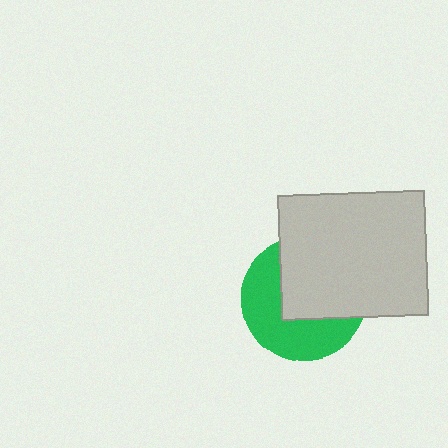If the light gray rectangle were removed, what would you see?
You would see the complete green circle.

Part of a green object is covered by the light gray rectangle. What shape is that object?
It is a circle.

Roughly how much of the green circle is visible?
About half of it is visible (roughly 48%).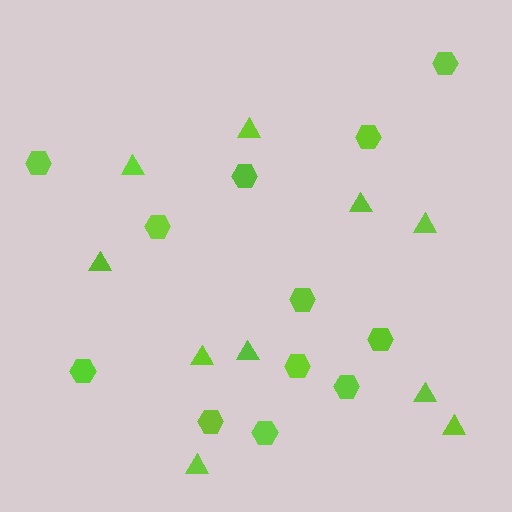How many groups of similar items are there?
There are 2 groups: one group of hexagons (12) and one group of triangles (10).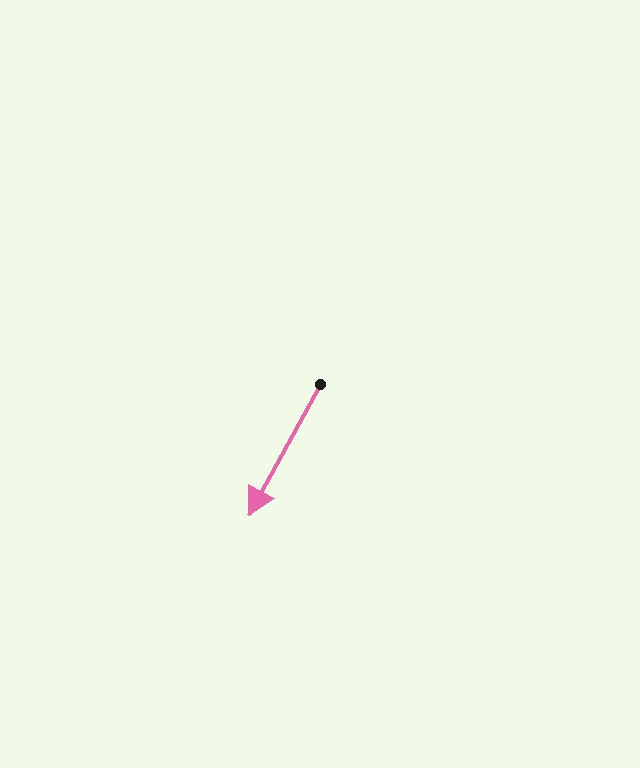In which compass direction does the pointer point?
Southwest.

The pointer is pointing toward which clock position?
Roughly 7 o'clock.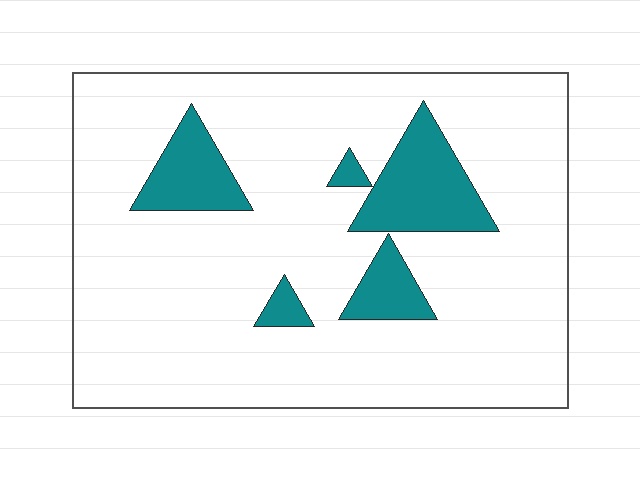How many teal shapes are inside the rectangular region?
5.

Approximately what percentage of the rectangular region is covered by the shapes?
Approximately 15%.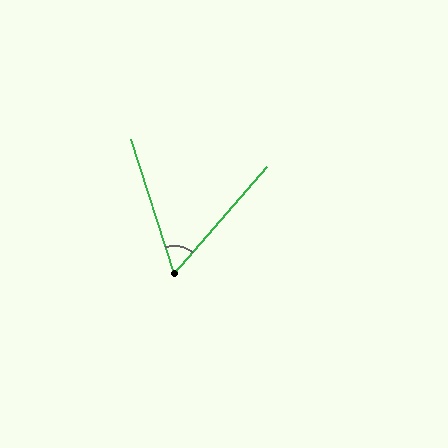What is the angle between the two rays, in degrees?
Approximately 59 degrees.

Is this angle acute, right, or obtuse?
It is acute.